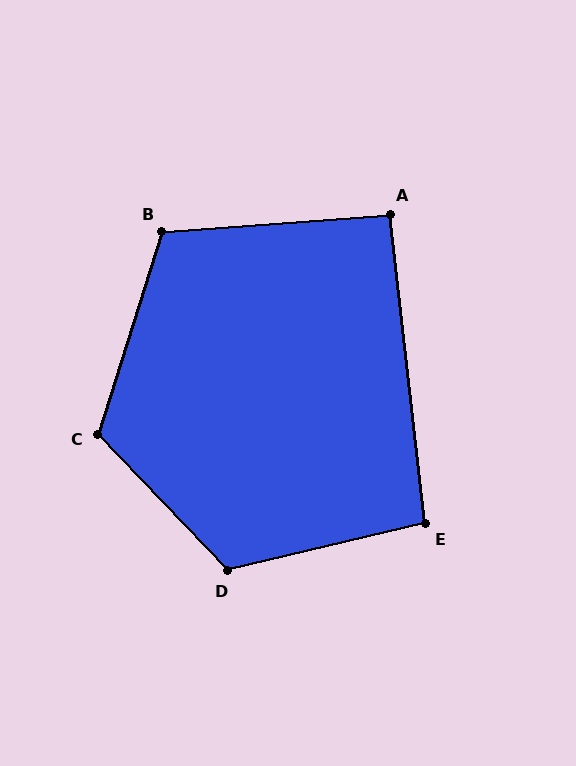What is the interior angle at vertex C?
Approximately 119 degrees (obtuse).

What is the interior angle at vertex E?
Approximately 97 degrees (obtuse).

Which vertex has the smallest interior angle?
A, at approximately 92 degrees.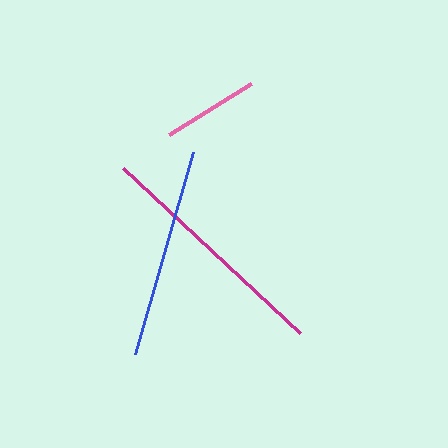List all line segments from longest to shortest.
From longest to shortest: magenta, blue, pink.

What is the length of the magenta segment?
The magenta segment is approximately 242 pixels long.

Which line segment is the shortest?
The pink line is the shortest at approximately 97 pixels.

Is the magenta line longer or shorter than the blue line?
The magenta line is longer than the blue line.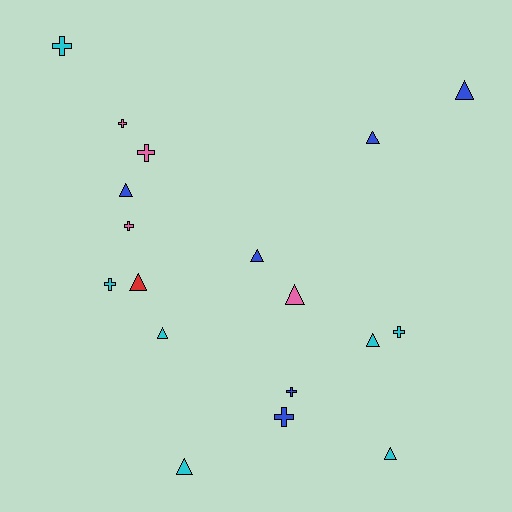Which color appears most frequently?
Cyan, with 7 objects.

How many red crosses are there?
There are no red crosses.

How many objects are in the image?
There are 18 objects.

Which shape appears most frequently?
Triangle, with 10 objects.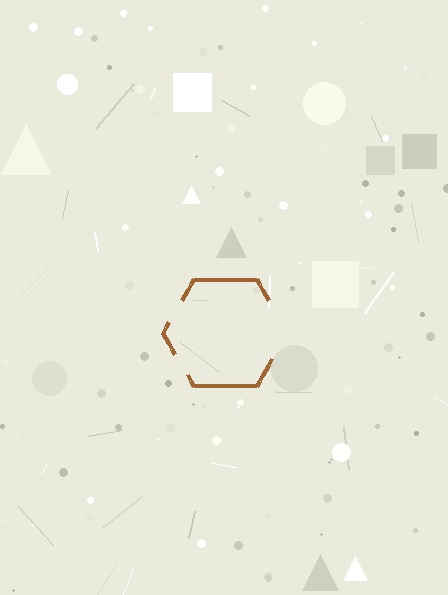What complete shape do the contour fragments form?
The contour fragments form a hexagon.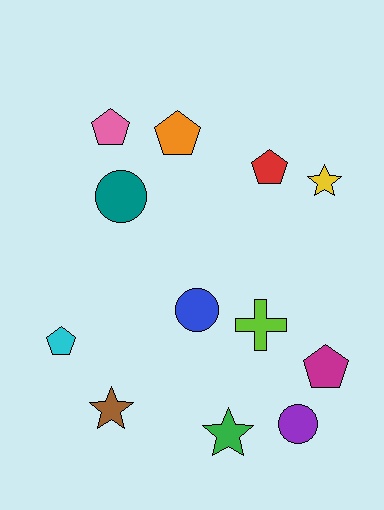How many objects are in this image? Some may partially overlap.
There are 12 objects.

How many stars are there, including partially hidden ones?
There are 3 stars.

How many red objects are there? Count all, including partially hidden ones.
There is 1 red object.